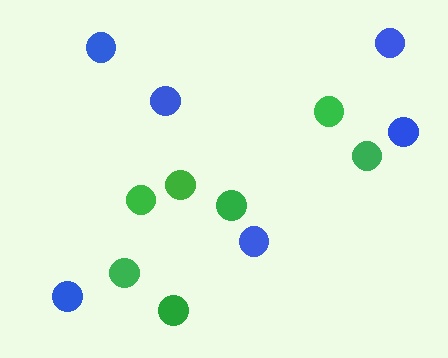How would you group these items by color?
There are 2 groups: one group of green circles (7) and one group of blue circles (6).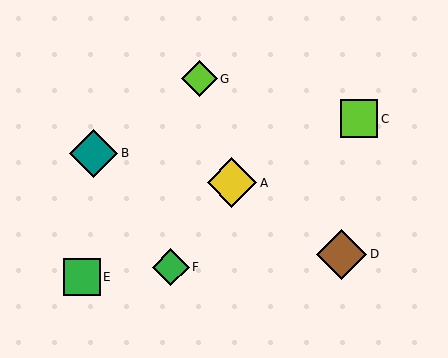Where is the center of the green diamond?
The center of the green diamond is at (171, 267).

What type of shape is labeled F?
Shape F is a green diamond.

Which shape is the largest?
The brown diamond (labeled D) is the largest.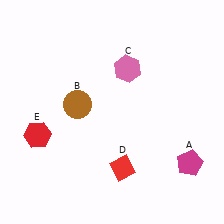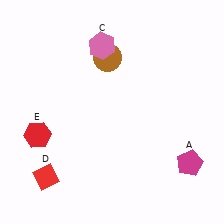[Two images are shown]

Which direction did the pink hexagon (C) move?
The pink hexagon (C) moved left.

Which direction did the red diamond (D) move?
The red diamond (D) moved left.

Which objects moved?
The objects that moved are: the brown circle (B), the pink hexagon (C), the red diamond (D).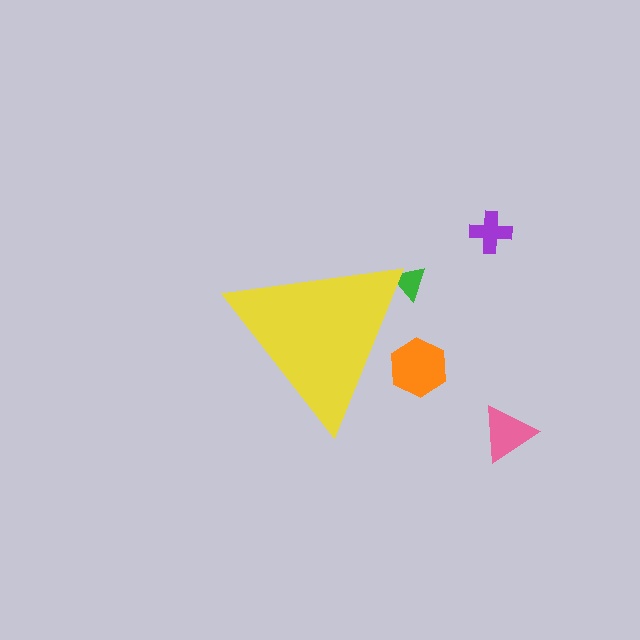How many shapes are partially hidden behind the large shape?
2 shapes are partially hidden.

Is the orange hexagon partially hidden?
Yes, the orange hexagon is partially hidden behind the yellow triangle.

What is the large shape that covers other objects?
A yellow triangle.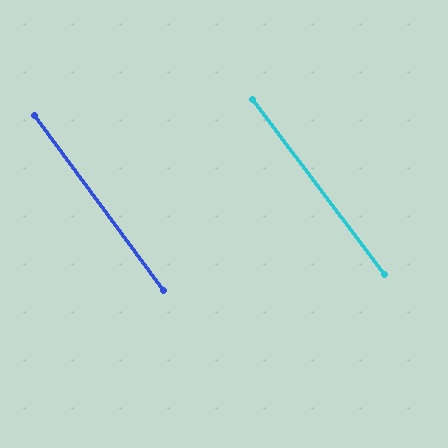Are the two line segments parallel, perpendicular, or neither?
Parallel — their directions differ by only 0.7°.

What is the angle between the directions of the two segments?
Approximately 1 degree.